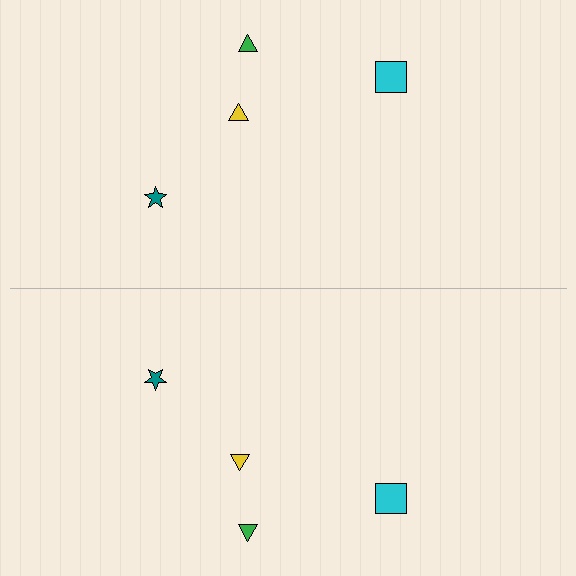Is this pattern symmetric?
Yes, this pattern has bilateral (reflection) symmetry.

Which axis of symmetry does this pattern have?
The pattern has a horizontal axis of symmetry running through the center of the image.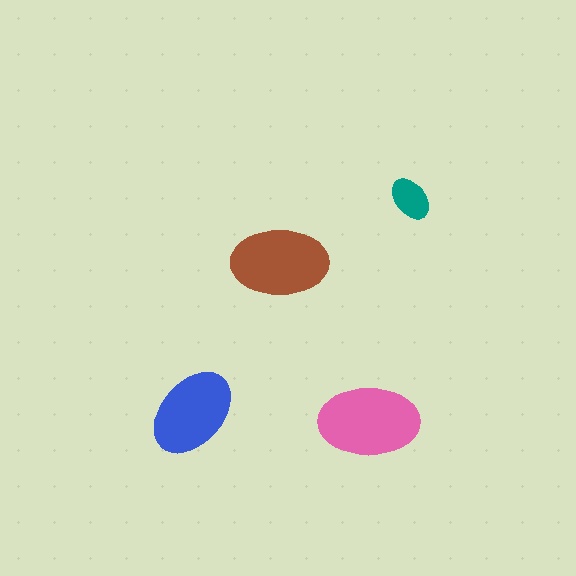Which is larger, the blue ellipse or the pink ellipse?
The pink one.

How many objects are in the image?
There are 4 objects in the image.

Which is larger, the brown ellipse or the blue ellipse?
The brown one.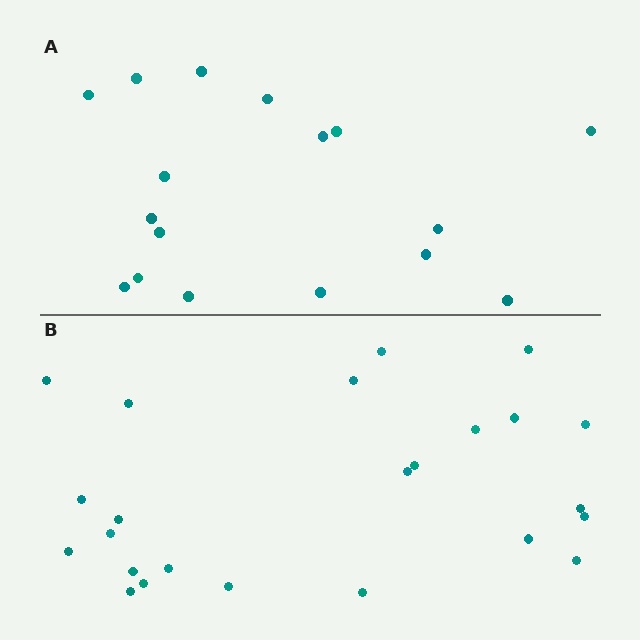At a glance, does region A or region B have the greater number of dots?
Region B (the bottom region) has more dots.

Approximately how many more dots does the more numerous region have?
Region B has roughly 8 or so more dots than region A.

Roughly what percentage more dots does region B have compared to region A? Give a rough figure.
About 40% more.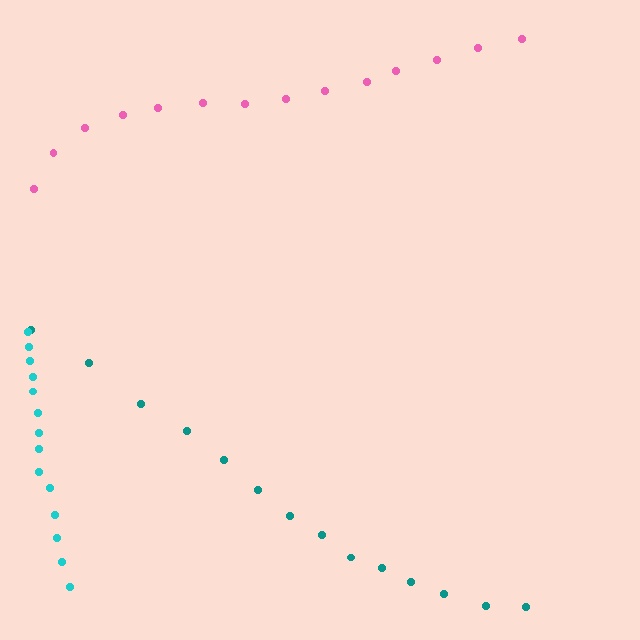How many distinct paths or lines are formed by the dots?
There are 3 distinct paths.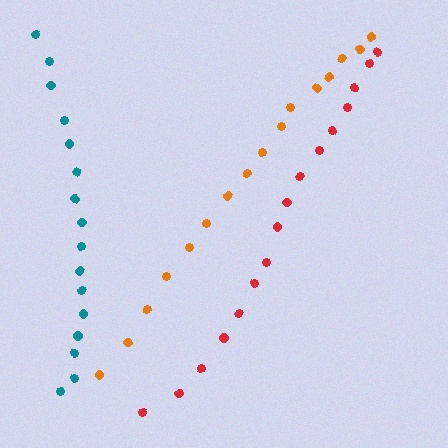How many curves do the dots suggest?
There are 3 distinct paths.